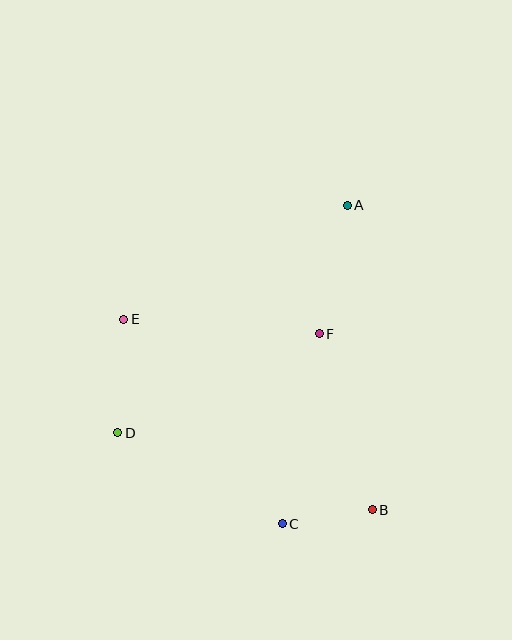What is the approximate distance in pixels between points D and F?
The distance between D and F is approximately 225 pixels.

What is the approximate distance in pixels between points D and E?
The distance between D and E is approximately 114 pixels.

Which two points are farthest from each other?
Points A and C are farthest from each other.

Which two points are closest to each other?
Points B and C are closest to each other.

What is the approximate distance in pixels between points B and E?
The distance between B and E is approximately 313 pixels.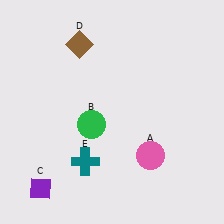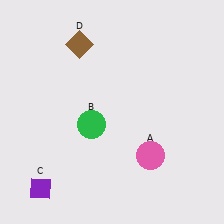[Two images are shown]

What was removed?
The teal cross (E) was removed in Image 2.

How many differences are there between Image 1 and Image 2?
There is 1 difference between the two images.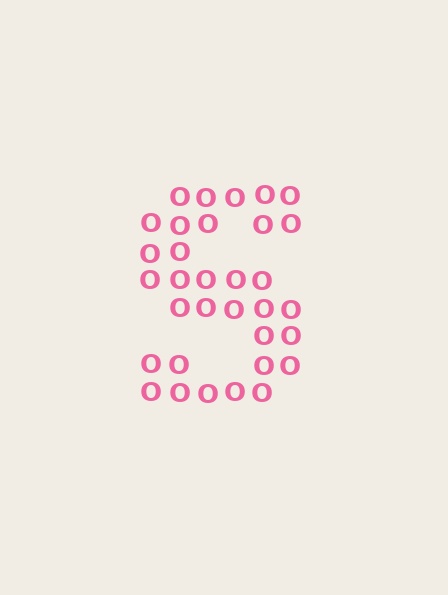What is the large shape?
The large shape is the letter S.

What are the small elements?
The small elements are letter O's.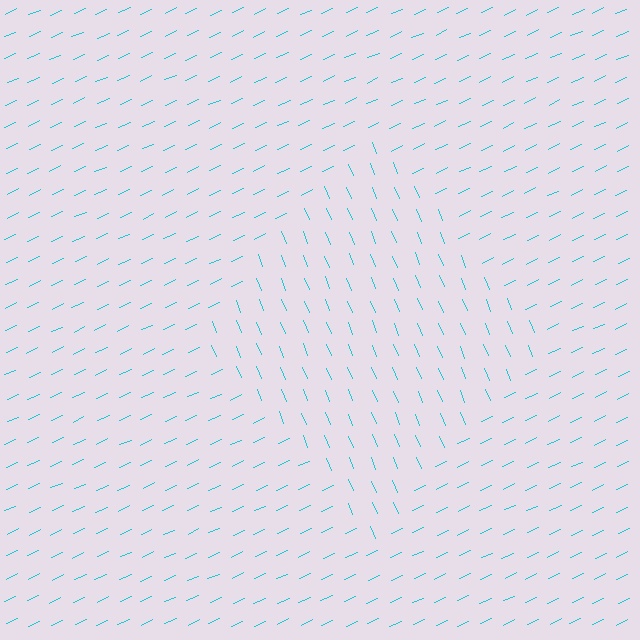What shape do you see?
I see a diamond.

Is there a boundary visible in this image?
Yes, there is a texture boundary formed by a change in line orientation.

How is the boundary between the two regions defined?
The boundary is defined purely by a change in line orientation (approximately 87 degrees difference). All lines are the same color and thickness.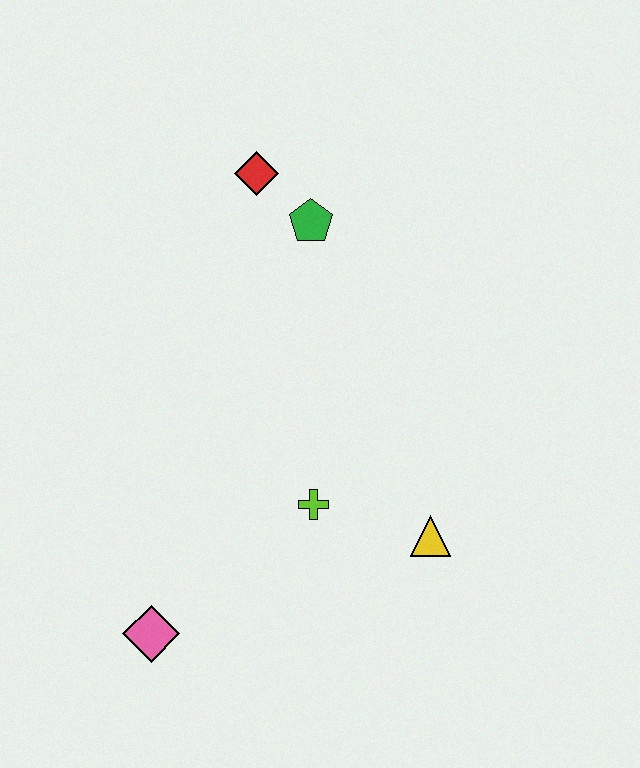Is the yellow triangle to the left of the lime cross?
No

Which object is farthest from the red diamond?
The pink diamond is farthest from the red diamond.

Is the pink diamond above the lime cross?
No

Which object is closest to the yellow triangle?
The lime cross is closest to the yellow triangle.